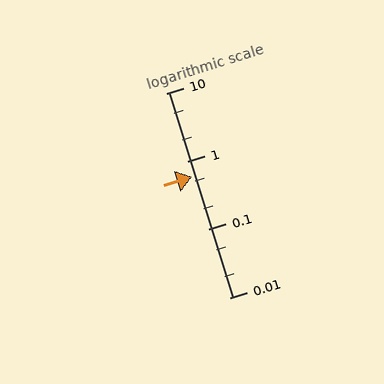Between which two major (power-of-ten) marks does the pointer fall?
The pointer is between 0.1 and 1.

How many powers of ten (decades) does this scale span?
The scale spans 3 decades, from 0.01 to 10.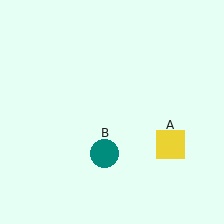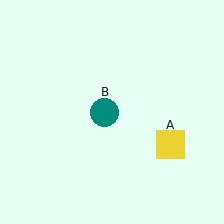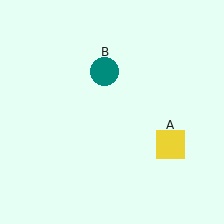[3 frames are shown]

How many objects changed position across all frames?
1 object changed position: teal circle (object B).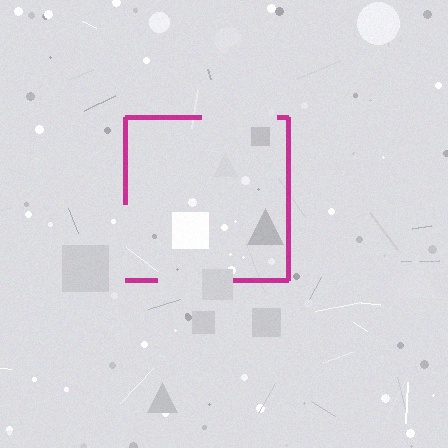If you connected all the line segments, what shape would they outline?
They would outline a square.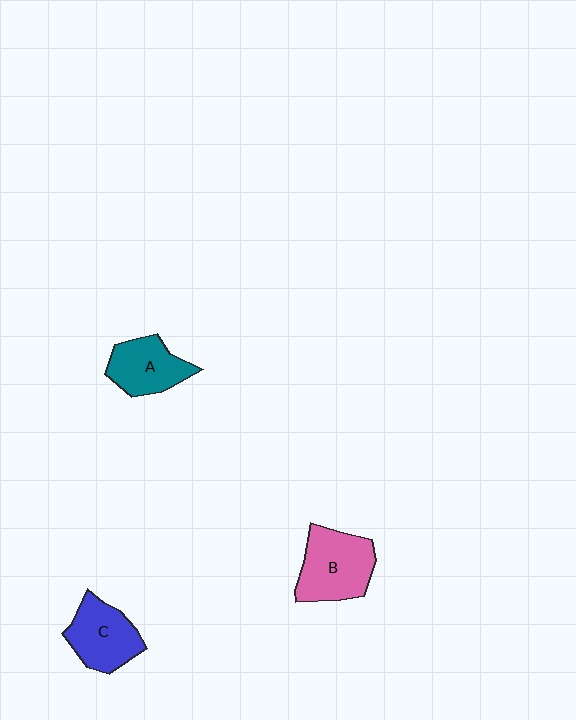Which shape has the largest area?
Shape B (pink).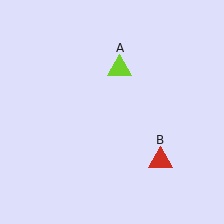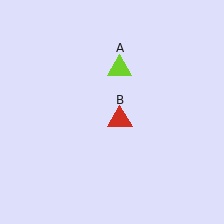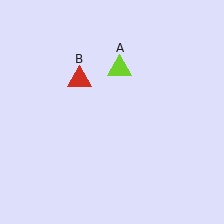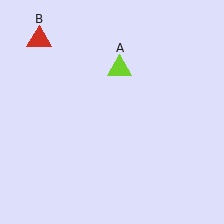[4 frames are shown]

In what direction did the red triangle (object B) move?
The red triangle (object B) moved up and to the left.